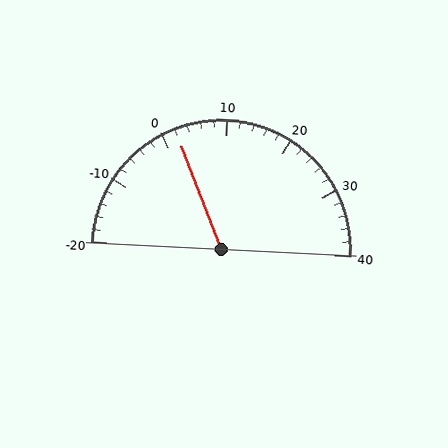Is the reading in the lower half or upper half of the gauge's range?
The reading is in the lower half of the range (-20 to 40).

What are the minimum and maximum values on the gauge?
The gauge ranges from -20 to 40.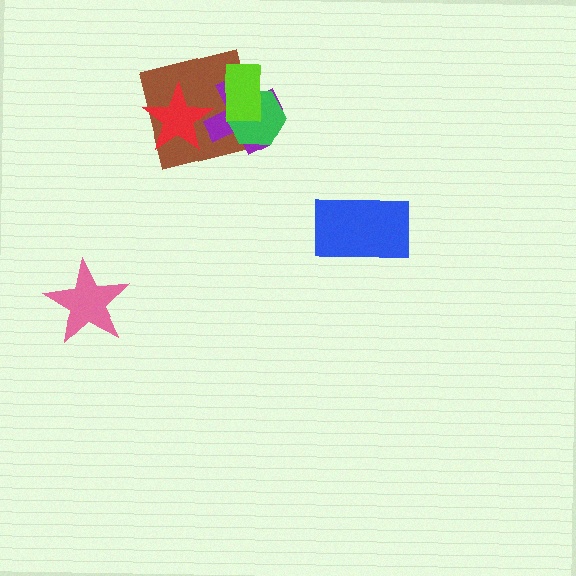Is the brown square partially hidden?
Yes, it is partially covered by another shape.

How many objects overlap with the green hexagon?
3 objects overlap with the green hexagon.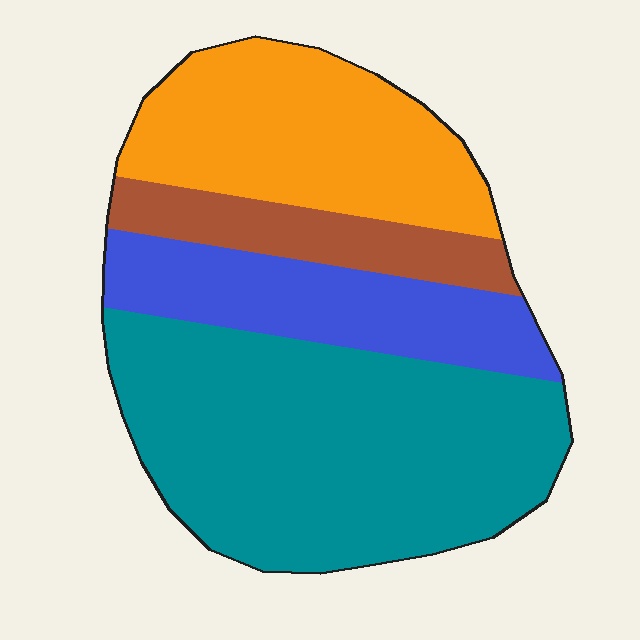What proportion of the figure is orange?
Orange covers about 25% of the figure.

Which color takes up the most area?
Teal, at roughly 45%.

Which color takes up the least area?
Brown, at roughly 10%.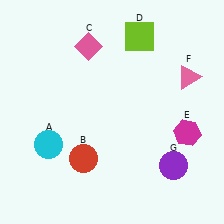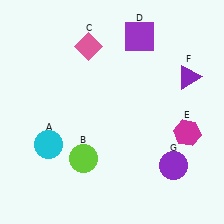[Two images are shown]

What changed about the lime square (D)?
In Image 1, D is lime. In Image 2, it changed to purple.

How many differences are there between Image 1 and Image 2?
There are 3 differences between the two images.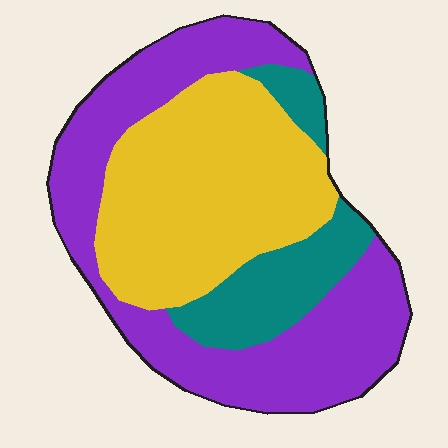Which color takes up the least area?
Teal, at roughly 15%.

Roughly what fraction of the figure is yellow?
Yellow covers around 40% of the figure.